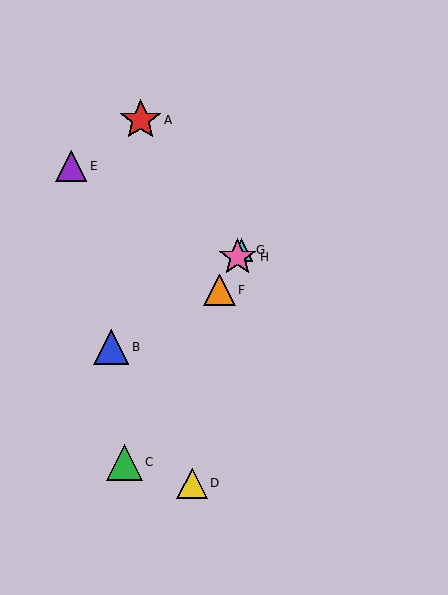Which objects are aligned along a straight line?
Objects C, F, G, H are aligned along a straight line.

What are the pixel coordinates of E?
Object E is at (71, 166).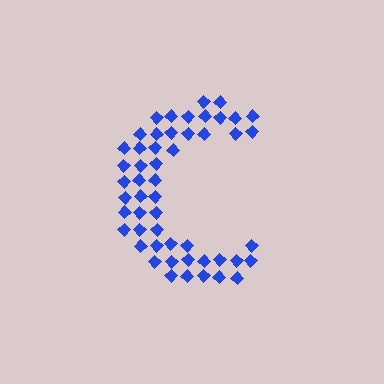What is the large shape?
The large shape is the letter C.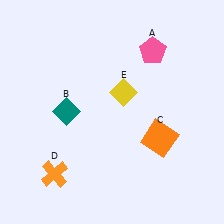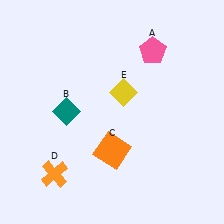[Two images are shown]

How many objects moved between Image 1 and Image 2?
1 object moved between the two images.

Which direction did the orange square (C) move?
The orange square (C) moved left.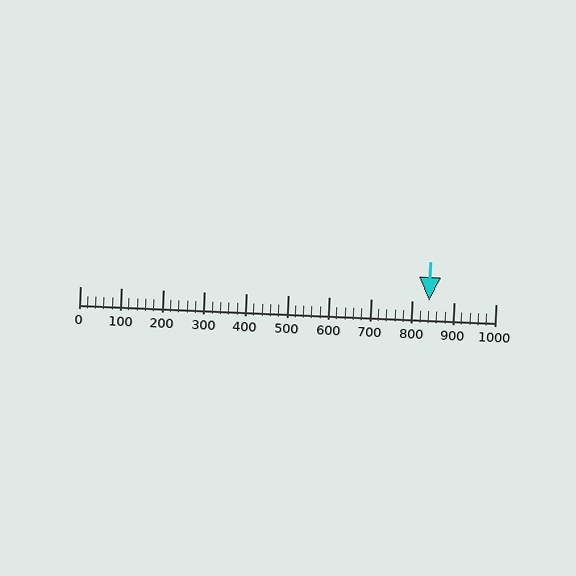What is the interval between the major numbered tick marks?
The major tick marks are spaced 100 units apart.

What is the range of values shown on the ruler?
The ruler shows values from 0 to 1000.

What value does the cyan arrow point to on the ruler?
The cyan arrow points to approximately 840.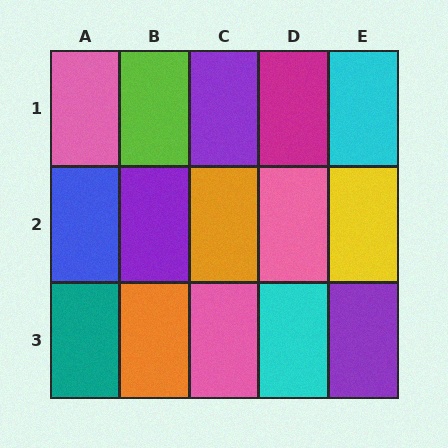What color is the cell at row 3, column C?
Pink.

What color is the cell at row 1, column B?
Lime.